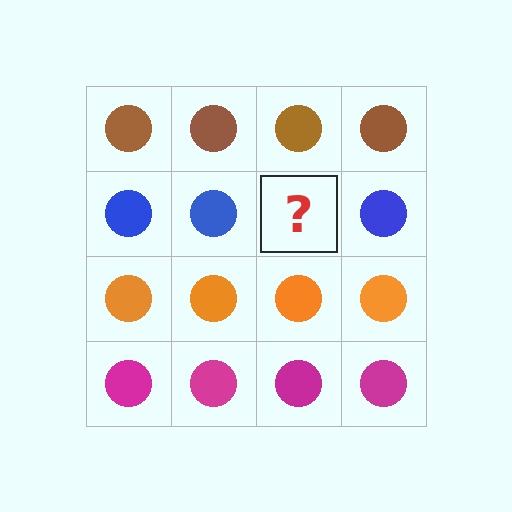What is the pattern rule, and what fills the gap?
The rule is that each row has a consistent color. The gap should be filled with a blue circle.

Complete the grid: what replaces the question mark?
The question mark should be replaced with a blue circle.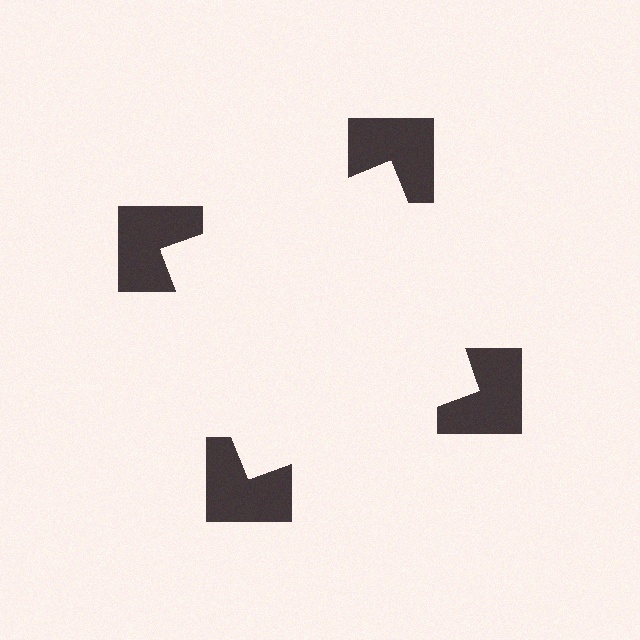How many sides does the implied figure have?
4 sides.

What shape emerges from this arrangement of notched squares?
An illusory square — its edges are inferred from the aligned wedge cuts in the notched squares, not physically drawn.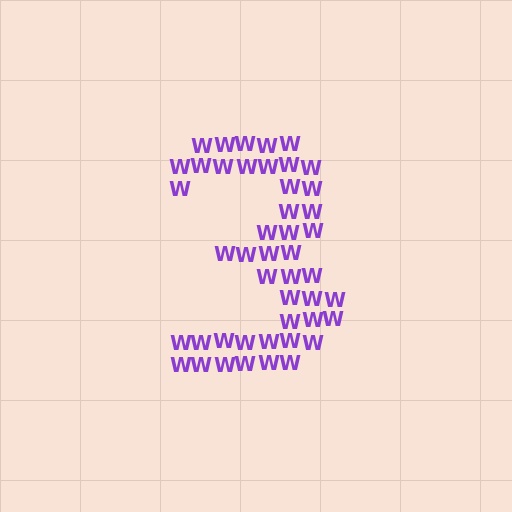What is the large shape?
The large shape is the digit 3.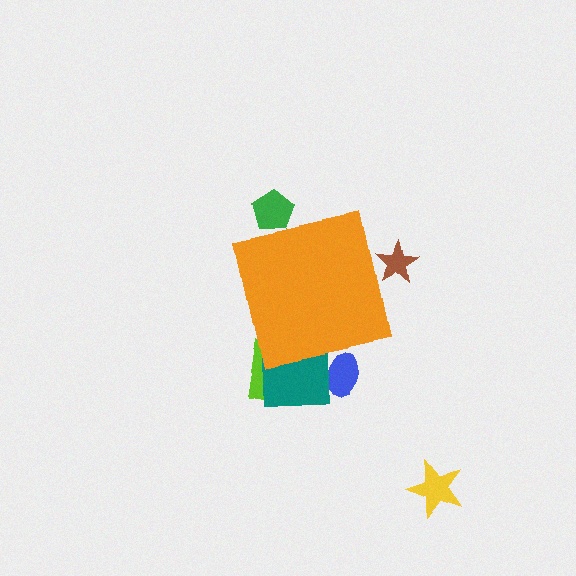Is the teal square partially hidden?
Yes, the teal square is partially hidden behind the orange square.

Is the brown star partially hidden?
Yes, the brown star is partially hidden behind the orange square.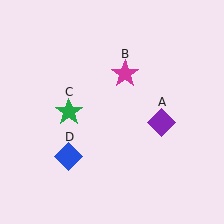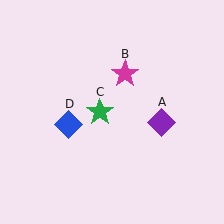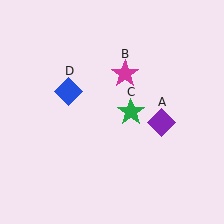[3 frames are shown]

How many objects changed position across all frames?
2 objects changed position: green star (object C), blue diamond (object D).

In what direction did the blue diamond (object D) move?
The blue diamond (object D) moved up.